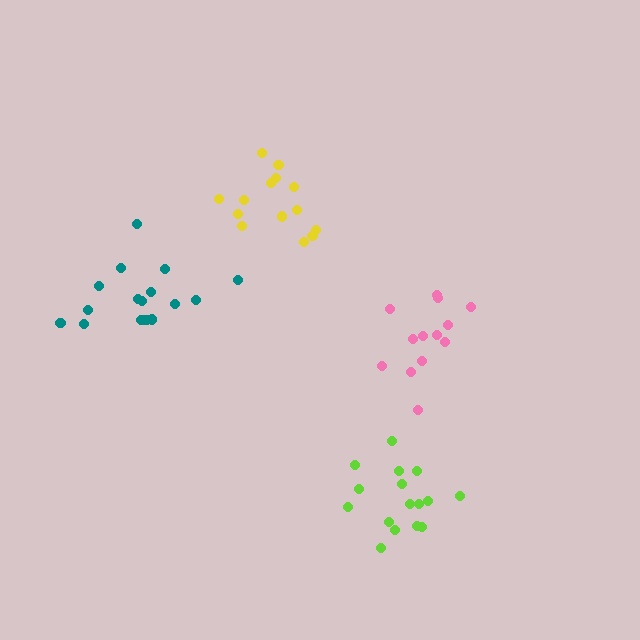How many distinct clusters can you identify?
There are 4 distinct clusters.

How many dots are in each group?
Group 1: 13 dots, Group 2: 16 dots, Group 3: 17 dots, Group 4: 14 dots (60 total).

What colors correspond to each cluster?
The clusters are colored: pink, lime, teal, yellow.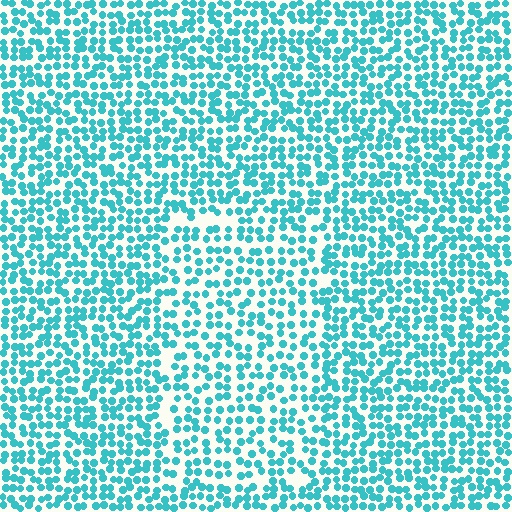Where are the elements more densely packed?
The elements are more densely packed outside the rectangle boundary.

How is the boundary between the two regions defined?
The boundary is defined by a change in element density (approximately 1.4x ratio). All elements are the same color, size, and shape.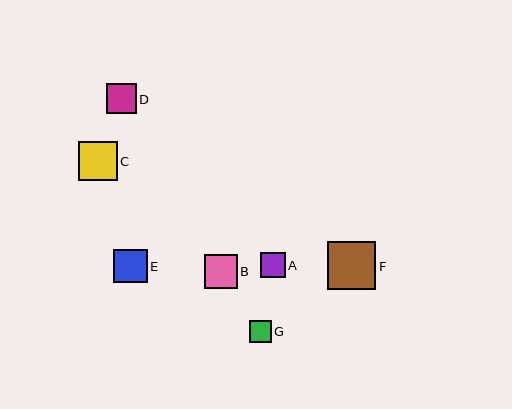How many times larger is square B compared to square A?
Square B is approximately 1.3 times the size of square A.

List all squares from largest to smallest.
From largest to smallest: F, C, E, B, D, A, G.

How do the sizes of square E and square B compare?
Square E and square B are approximately the same size.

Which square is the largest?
Square F is the largest with a size of approximately 48 pixels.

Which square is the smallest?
Square G is the smallest with a size of approximately 22 pixels.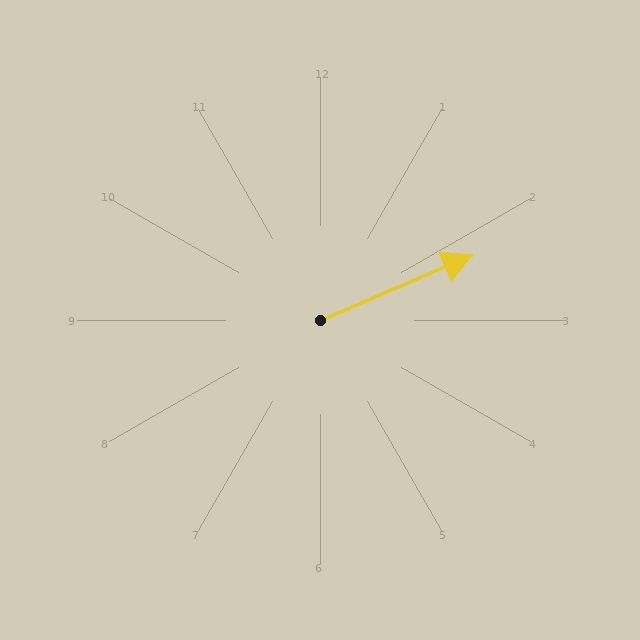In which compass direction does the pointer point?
Northeast.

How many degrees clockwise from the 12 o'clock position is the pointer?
Approximately 67 degrees.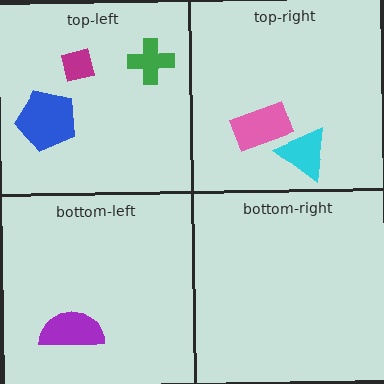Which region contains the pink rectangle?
The top-right region.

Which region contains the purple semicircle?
The bottom-left region.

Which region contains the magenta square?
The top-left region.